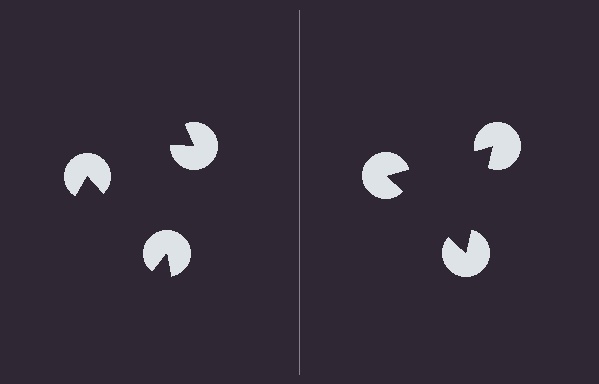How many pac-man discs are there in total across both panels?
6 — 3 on each side.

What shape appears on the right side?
An illusory triangle.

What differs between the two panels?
The pac-man discs are positioned identically on both sides; only the wedge orientations differ. On the right they align to a triangle; on the left they are misaligned.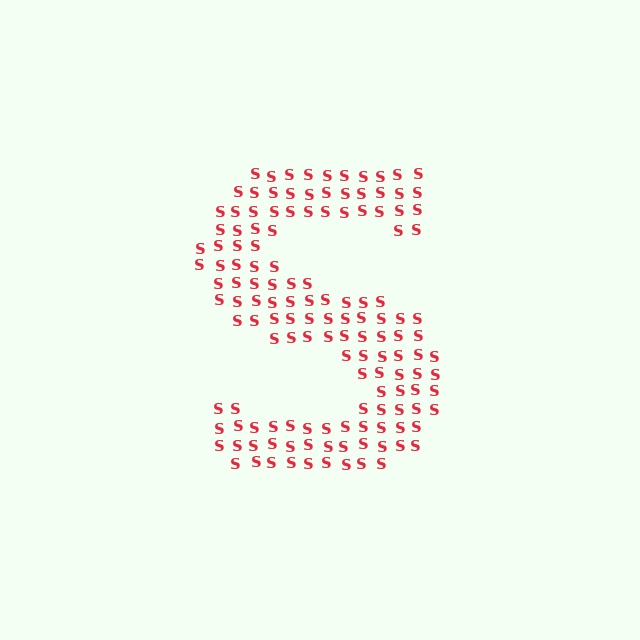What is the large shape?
The large shape is the letter S.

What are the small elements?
The small elements are letter S's.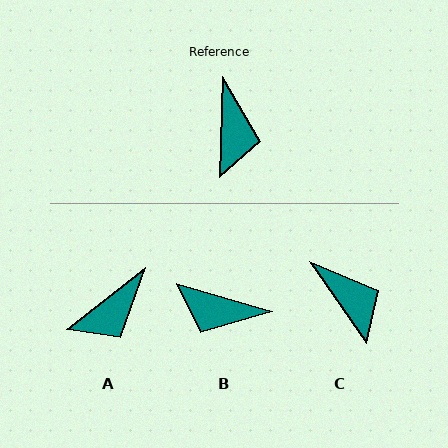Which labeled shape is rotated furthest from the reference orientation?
B, about 104 degrees away.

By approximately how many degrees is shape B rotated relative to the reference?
Approximately 104 degrees clockwise.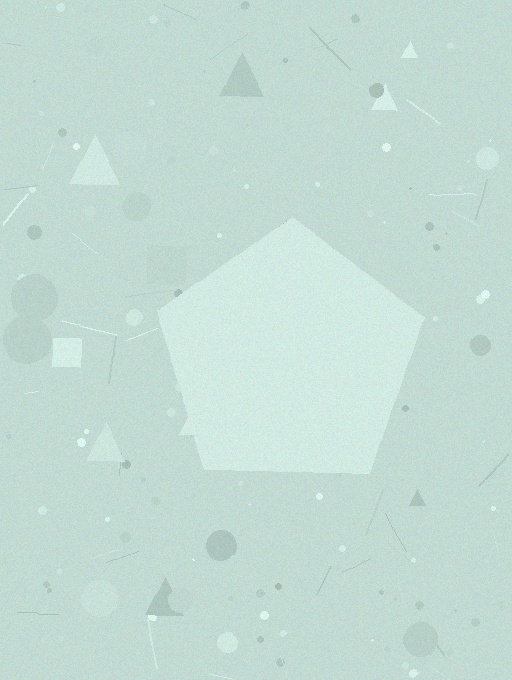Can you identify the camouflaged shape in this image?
The camouflaged shape is a pentagon.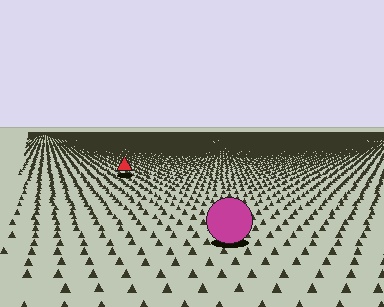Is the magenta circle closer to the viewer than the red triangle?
Yes. The magenta circle is closer — you can tell from the texture gradient: the ground texture is coarser near it.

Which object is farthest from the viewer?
The red triangle is farthest from the viewer. It appears smaller and the ground texture around it is denser.